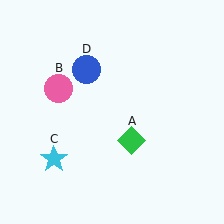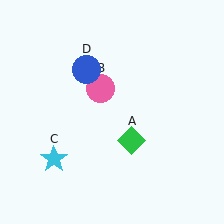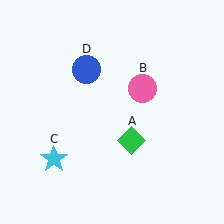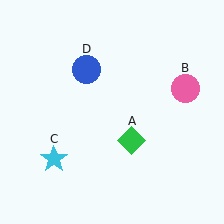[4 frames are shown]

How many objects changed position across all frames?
1 object changed position: pink circle (object B).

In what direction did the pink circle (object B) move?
The pink circle (object B) moved right.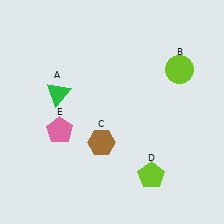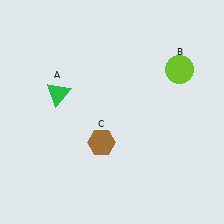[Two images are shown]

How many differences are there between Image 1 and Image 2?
There are 2 differences between the two images.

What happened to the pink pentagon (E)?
The pink pentagon (E) was removed in Image 2. It was in the bottom-left area of Image 1.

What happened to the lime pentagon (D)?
The lime pentagon (D) was removed in Image 2. It was in the bottom-right area of Image 1.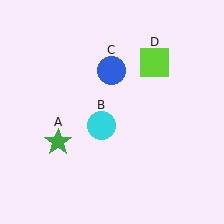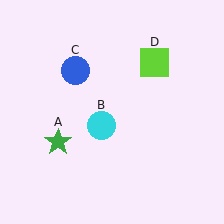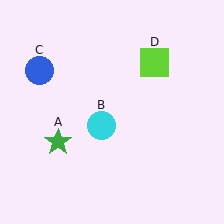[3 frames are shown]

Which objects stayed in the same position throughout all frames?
Green star (object A) and cyan circle (object B) and lime square (object D) remained stationary.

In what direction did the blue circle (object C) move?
The blue circle (object C) moved left.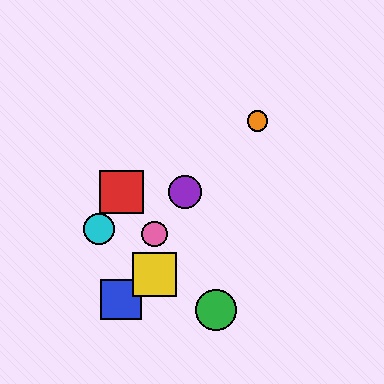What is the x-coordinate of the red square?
The red square is at x≈122.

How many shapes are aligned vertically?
2 shapes (the yellow square, the pink circle) are aligned vertically.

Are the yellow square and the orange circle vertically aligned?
No, the yellow square is at x≈155 and the orange circle is at x≈257.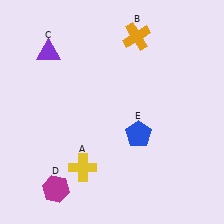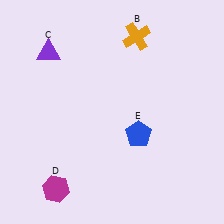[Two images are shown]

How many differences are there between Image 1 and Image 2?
There is 1 difference between the two images.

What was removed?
The yellow cross (A) was removed in Image 2.